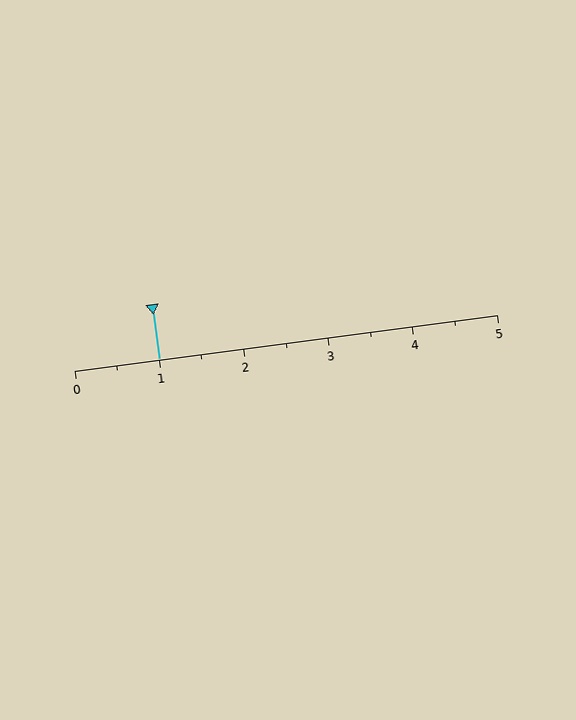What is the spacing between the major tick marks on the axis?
The major ticks are spaced 1 apart.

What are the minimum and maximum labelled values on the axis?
The axis runs from 0 to 5.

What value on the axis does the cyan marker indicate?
The marker indicates approximately 1.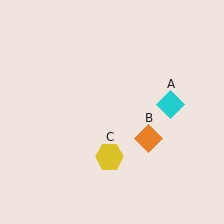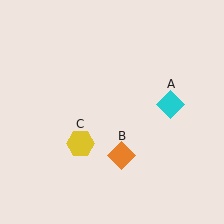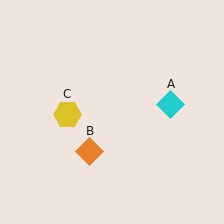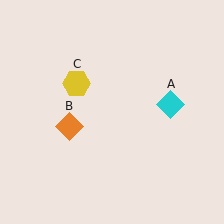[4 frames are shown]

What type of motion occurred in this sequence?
The orange diamond (object B), yellow hexagon (object C) rotated clockwise around the center of the scene.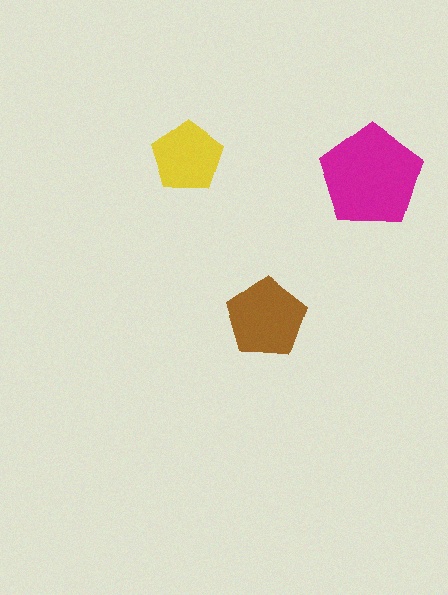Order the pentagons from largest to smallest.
the magenta one, the brown one, the yellow one.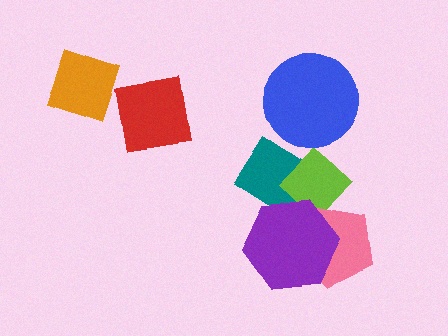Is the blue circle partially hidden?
No, no other shape covers it.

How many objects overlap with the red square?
0 objects overlap with the red square.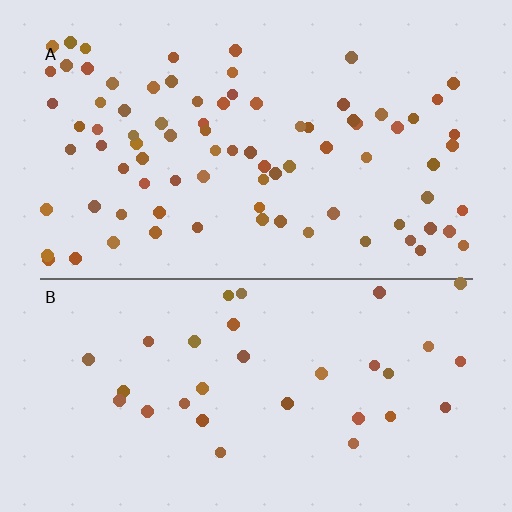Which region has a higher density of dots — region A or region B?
A (the top).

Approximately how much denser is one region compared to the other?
Approximately 2.6× — region A over region B.